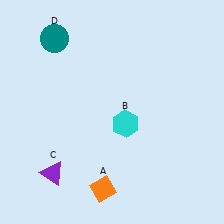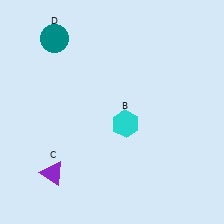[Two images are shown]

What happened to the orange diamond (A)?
The orange diamond (A) was removed in Image 2. It was in the bottom-left area of Image 1.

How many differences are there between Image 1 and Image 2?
There is 1 difference between the two images.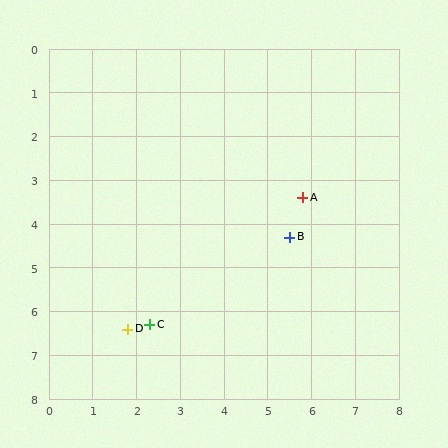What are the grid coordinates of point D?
Point D is at approximately (1.8, 6.4).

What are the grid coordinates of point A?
Point A is at approximately (5.8, 3.4).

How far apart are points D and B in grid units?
Points D and B are about 4.3 grid units apart.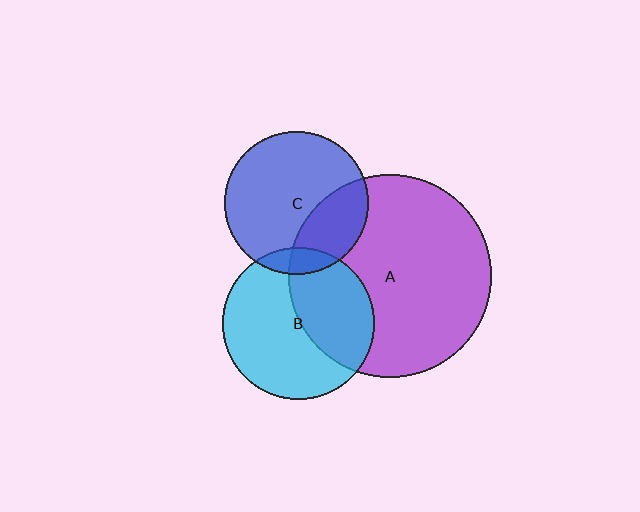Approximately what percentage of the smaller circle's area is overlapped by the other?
Approximately 10%.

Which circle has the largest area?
Circle A (purple).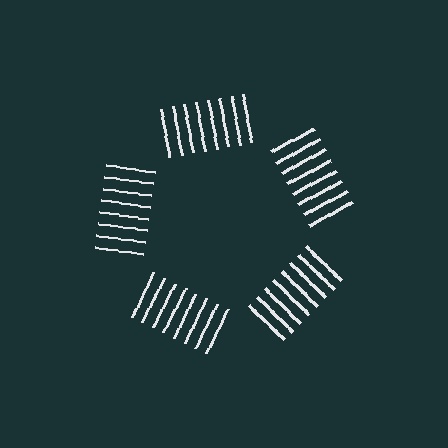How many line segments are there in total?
40 — 8 along each of the 5 edges.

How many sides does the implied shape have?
5 sides — the line-ends trace a pentagon.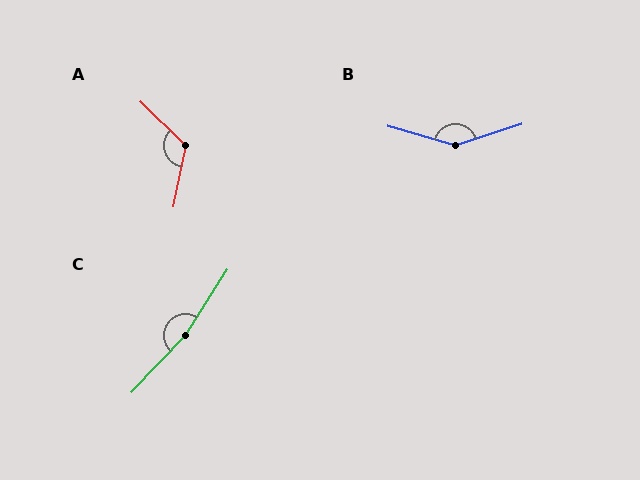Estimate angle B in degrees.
Approximately 146 degrees.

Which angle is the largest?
C, at approximately 169 degrees.